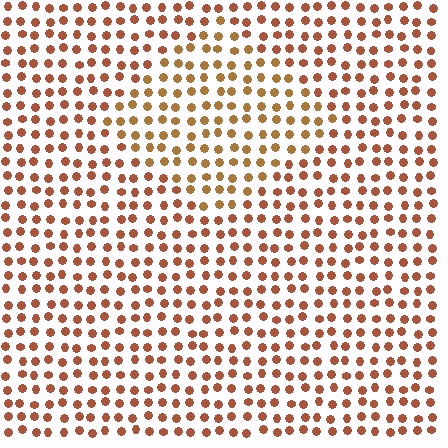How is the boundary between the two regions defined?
The boundary is defined purely by a slight shift in hue (about 20 degrees). Spacing, size, and orientation are identical on both sides.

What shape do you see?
I see a diamond.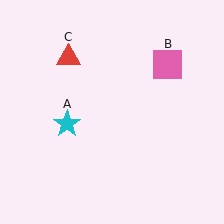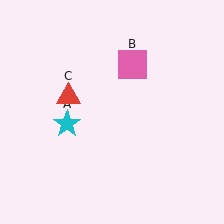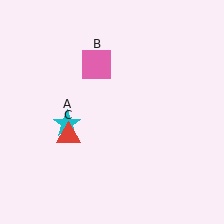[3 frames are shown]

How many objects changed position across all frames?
2 objects changed position: pink square (object B), red triangle (object C).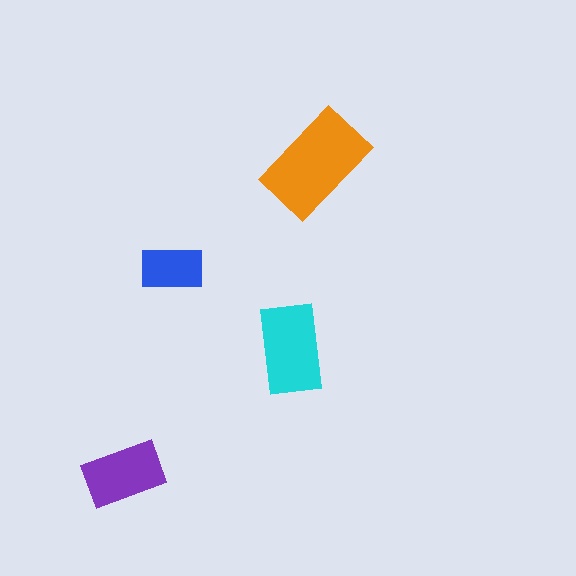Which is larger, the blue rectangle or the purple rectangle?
The purple one.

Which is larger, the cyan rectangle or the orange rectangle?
The orange one.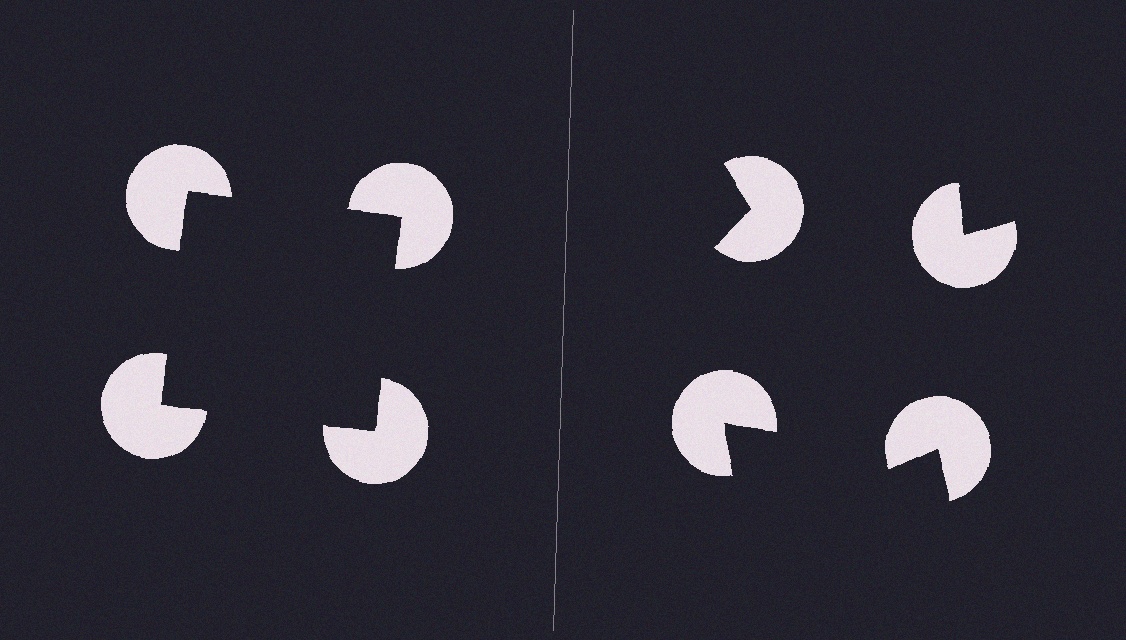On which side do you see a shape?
An illusory square appears on the left side. On the right side the wedge cuts are rotated, so no coherent shape forms.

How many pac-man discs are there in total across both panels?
8 — 4 on each side.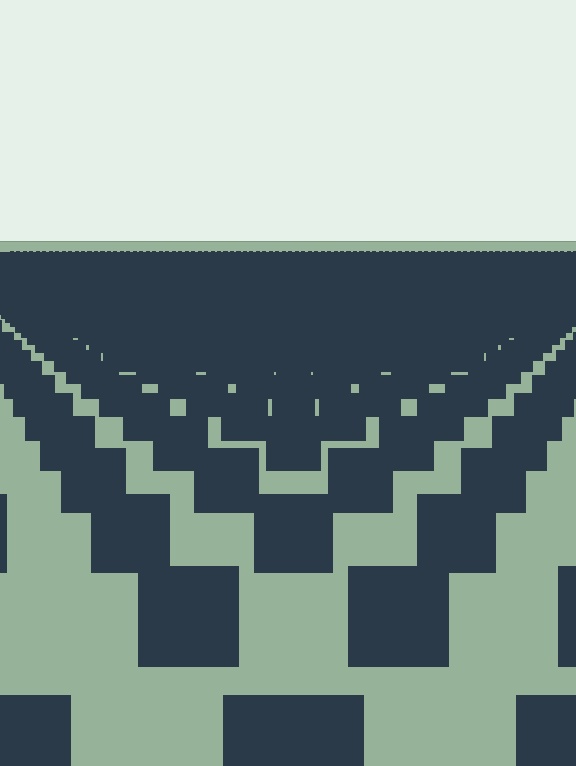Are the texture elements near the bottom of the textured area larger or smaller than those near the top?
Larger. Near the bottom, elements are closer to the viewer and appear at a bigger on-screen size.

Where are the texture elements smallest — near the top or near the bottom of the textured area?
Near the top.